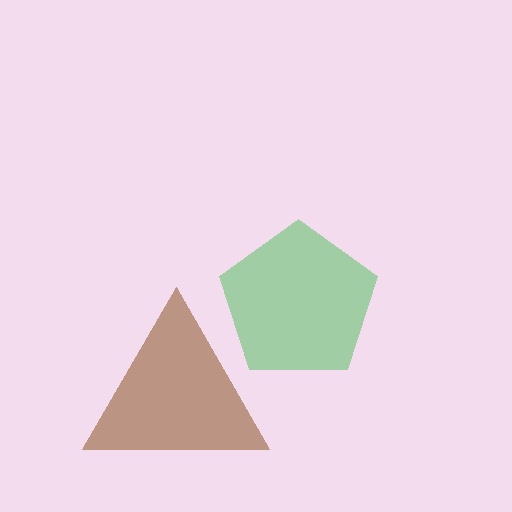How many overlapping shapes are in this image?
There are 2 overlapping shapes in the image.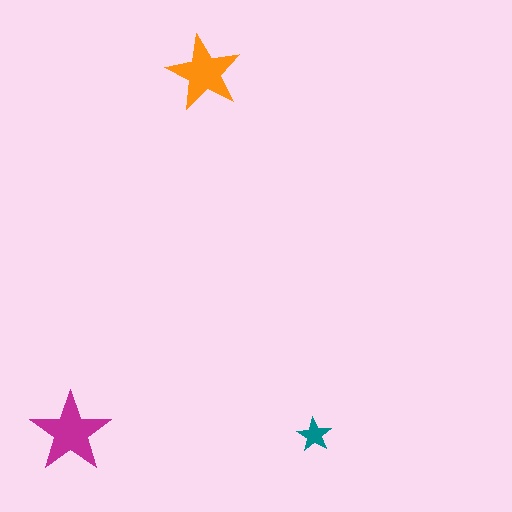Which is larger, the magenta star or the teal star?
The magenta one.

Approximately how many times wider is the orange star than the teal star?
About 2 times wider.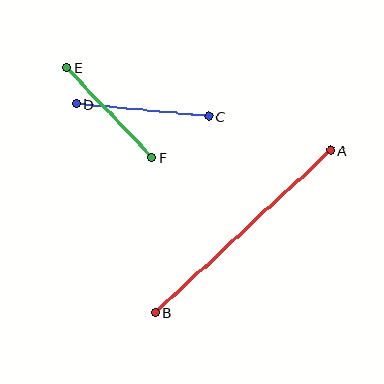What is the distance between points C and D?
The distance is approximately 134 pixels.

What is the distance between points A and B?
The distance is approximately 239 pixels.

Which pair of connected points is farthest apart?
Points A and B are farthest apart.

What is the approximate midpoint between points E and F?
The midpoint is at approximately (109, 113) pixels.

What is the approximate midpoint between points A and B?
The midpoint is at approximately (243, 231) pixels.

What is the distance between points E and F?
The distance is approximately 124 pixels.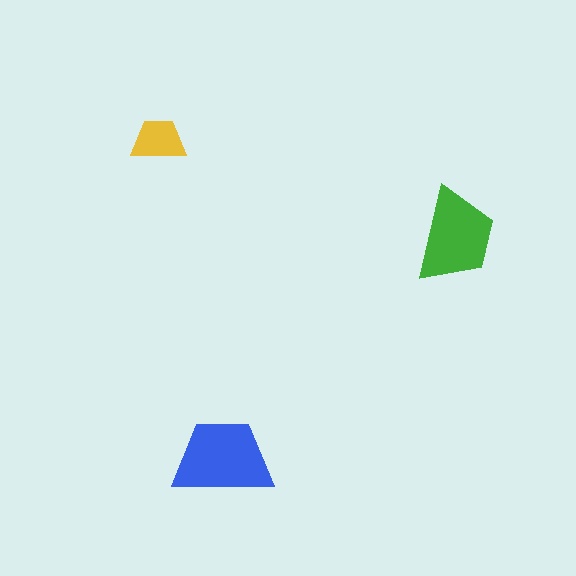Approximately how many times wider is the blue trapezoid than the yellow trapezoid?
About 2 times wider.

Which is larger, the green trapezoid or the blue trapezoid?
The blue one.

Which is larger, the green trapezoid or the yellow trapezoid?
The green one.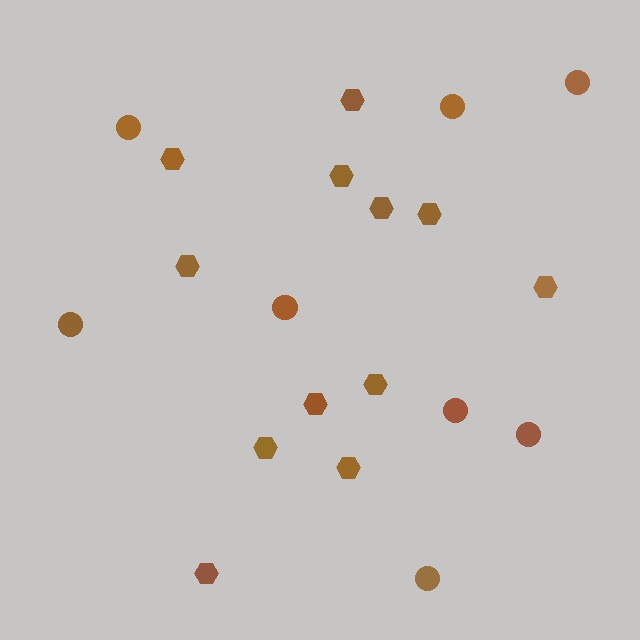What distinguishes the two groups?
There are 2 groups: one group of hexagons (12) and one group of circles (8).